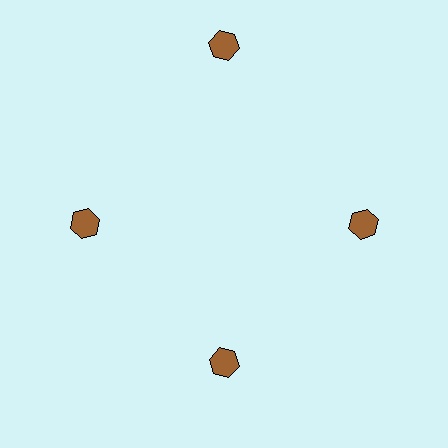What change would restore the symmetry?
The symmetry would be restored by moving it inward, back onto the ring so that all 4 hexagons sit at equal angles and equal distance from the center.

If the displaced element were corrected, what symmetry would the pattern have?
It would have 4-fold rotational symmetry — the pattern would map onto itself every 90 degrees.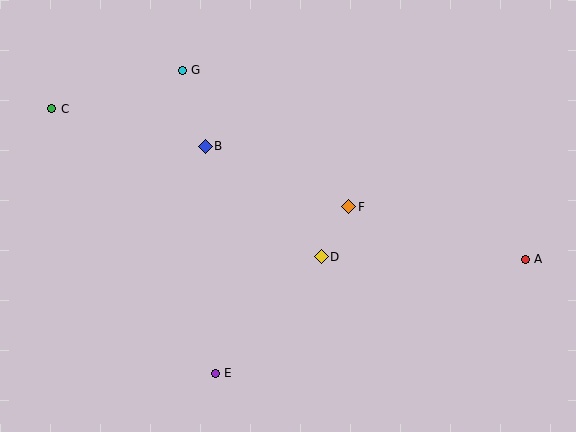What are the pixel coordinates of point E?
Point E is at (215, 373).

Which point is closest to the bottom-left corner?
Point E is closest to the bottom-left corner.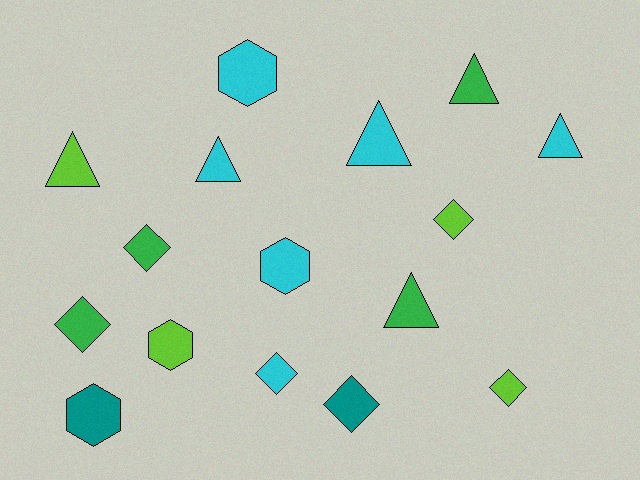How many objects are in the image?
There are 16 objects.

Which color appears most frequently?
Cyan, with 6 objects.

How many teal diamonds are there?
There is 1 teal diamond.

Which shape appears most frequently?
Diamond, with 6 objects.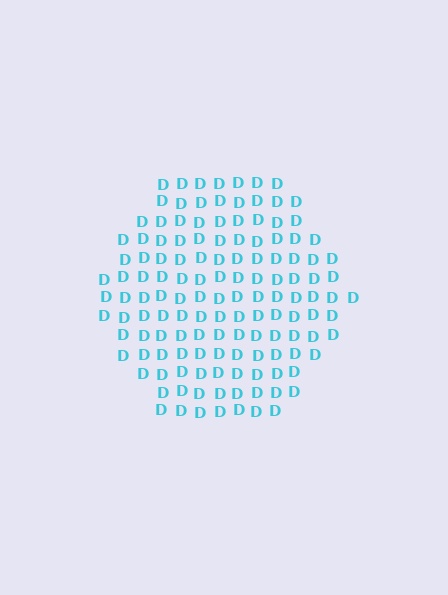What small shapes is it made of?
It is made of small letter D's.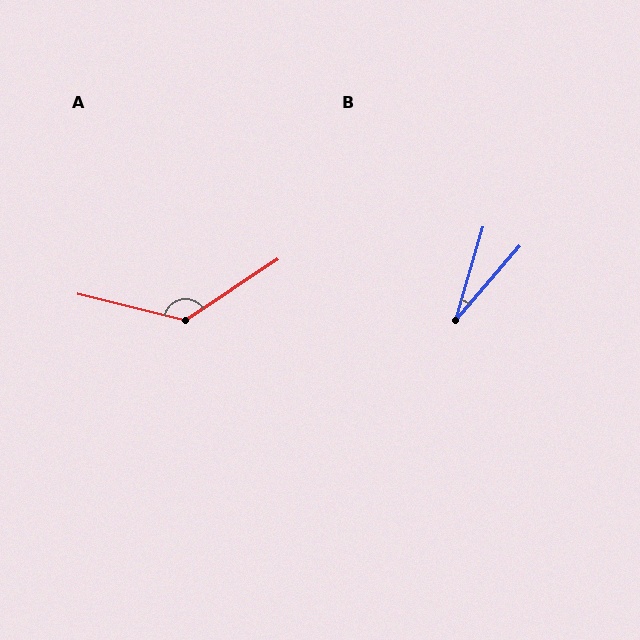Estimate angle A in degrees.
Approximately 132 degrees.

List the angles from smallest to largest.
B (24°), A (132°).